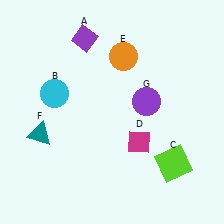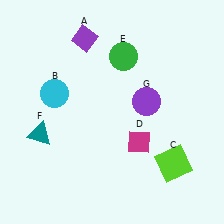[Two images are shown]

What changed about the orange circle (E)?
In Image 1, E is orange. In Image 2, it changed to green.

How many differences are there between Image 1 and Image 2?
There is 1 difference between the two images.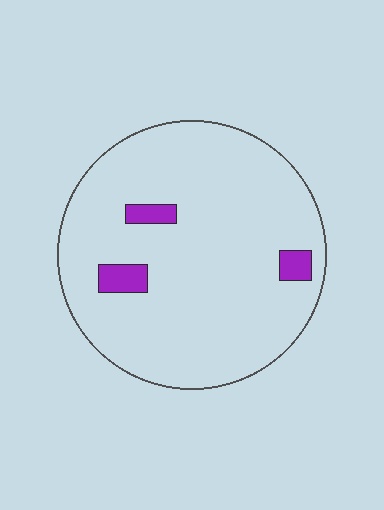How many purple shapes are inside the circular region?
3.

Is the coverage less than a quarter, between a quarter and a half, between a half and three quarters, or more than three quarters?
Less than a quarter.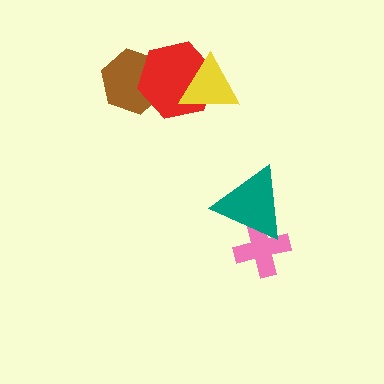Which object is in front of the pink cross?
The teal triangle is in front of the pink cross.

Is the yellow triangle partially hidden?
No, no other shape covers it.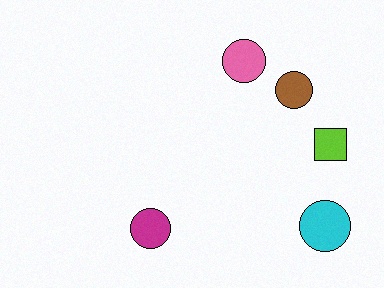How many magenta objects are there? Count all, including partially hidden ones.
There is 1 magenta object.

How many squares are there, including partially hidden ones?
There is 1 square.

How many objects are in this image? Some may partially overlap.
There are 5 objects.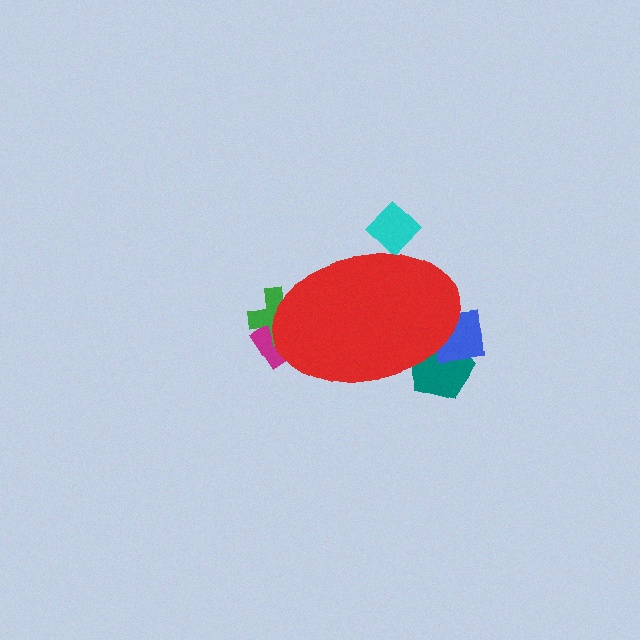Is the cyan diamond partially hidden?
Yes, the cyan diamond is partially hidden behind the red ellipse.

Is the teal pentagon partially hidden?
Yes, the teal pentagon is partially hidden behind the red ellipse.